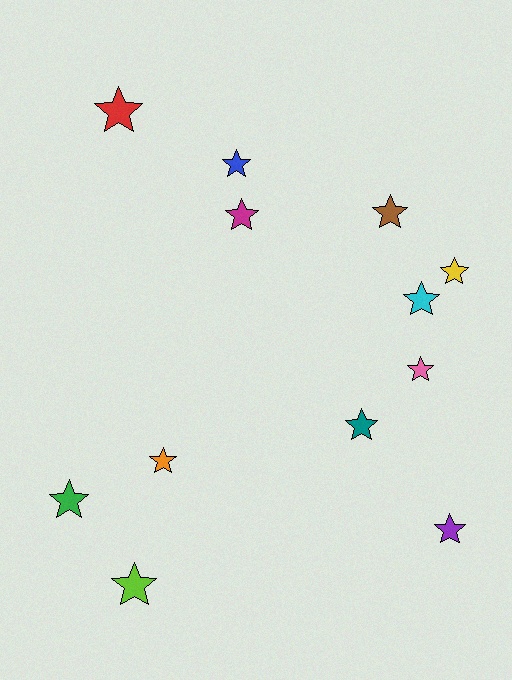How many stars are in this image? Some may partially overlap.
There are 12 stars.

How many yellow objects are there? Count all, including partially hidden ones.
There is 1 yellow object.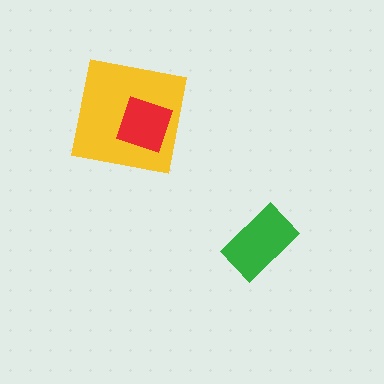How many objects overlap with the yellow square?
1 object overlaps with the yellow square.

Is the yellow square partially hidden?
Yes, it is partially covered by another shape.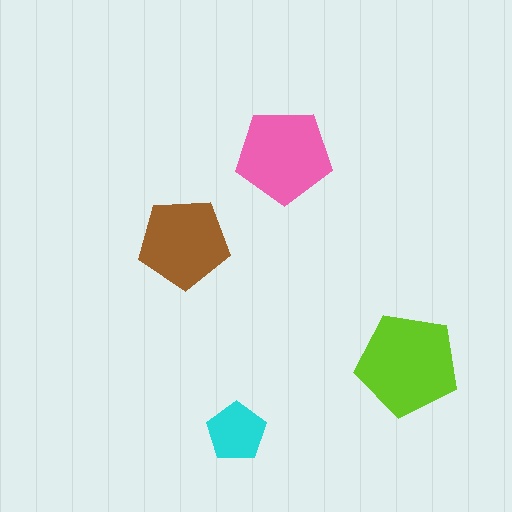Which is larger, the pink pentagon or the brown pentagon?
The pink one.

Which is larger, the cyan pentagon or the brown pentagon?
The brown one.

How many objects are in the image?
There are 4 objects in the image.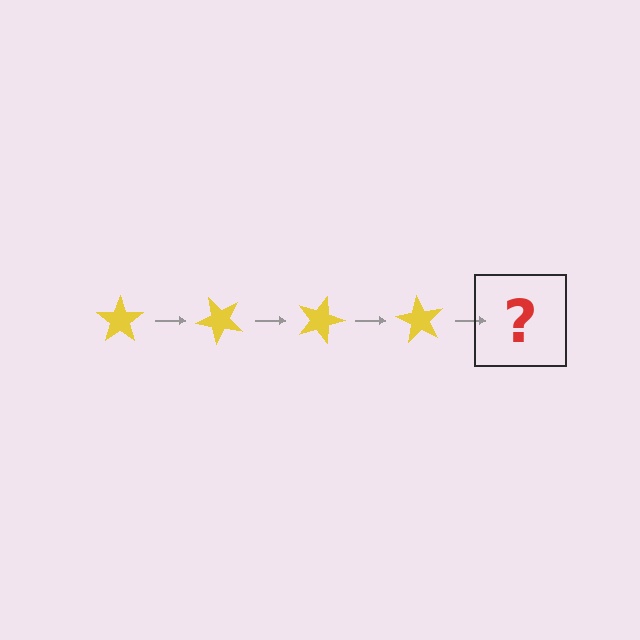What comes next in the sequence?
The next element should be a yellow star rotated 180 degrees.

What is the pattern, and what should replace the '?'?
The pattern is that the star rotates 45 degrees each step. The '?' should be a yellow star rotated 180 degrees.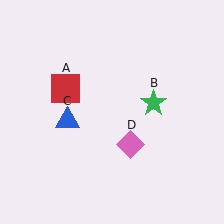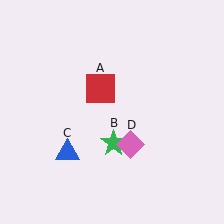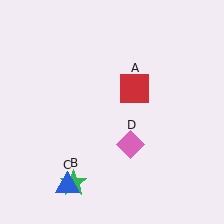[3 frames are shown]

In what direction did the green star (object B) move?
The green star (object B) moved down and to the left.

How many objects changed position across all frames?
3 objects changed position: red square (object A), green star (object B), blue triangle (object C).